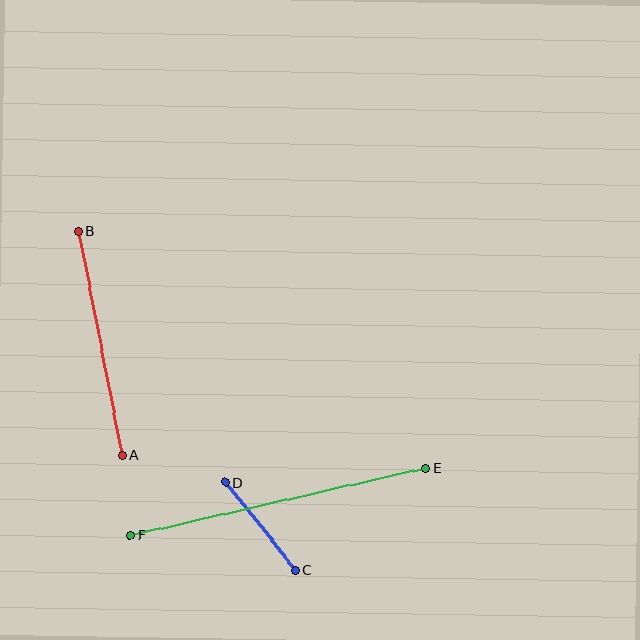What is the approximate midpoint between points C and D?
The midpoint is at approximately (261, 526) pixels.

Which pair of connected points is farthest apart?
Points E and F are farthest apart.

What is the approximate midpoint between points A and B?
The midpoint is at approximately (100, 343) pixels.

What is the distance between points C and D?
The distance is approximately 112 pixels.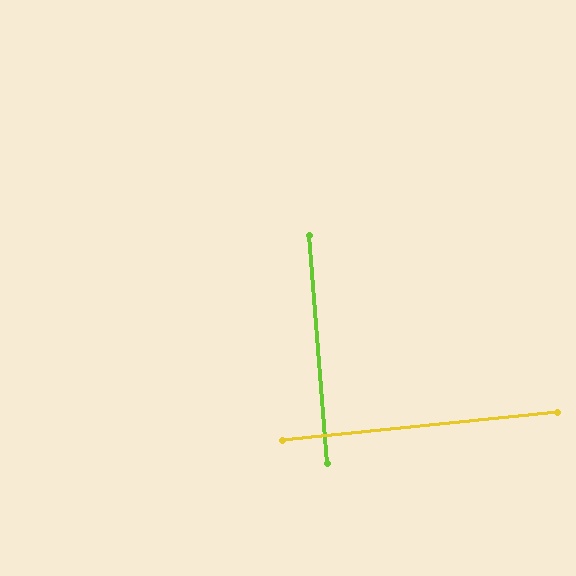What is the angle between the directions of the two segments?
Approximately 89 degrees.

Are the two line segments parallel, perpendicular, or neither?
Perpendicular — they meet at approximately 89°.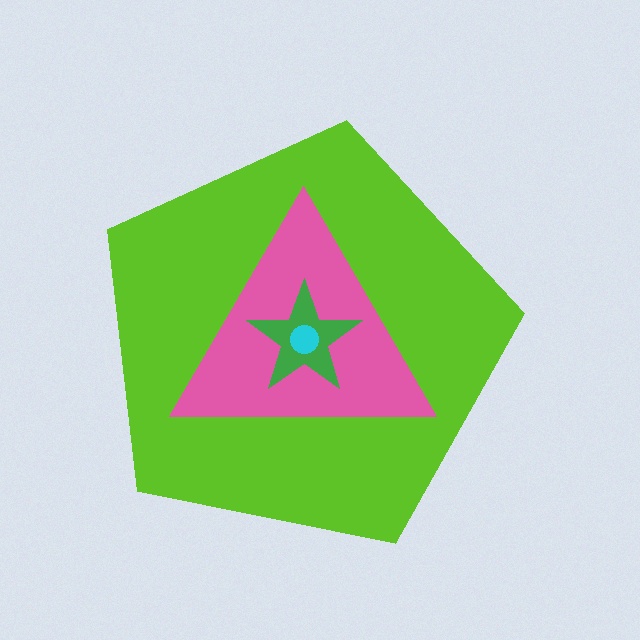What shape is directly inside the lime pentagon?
The pink triangle.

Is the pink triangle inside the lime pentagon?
Yes.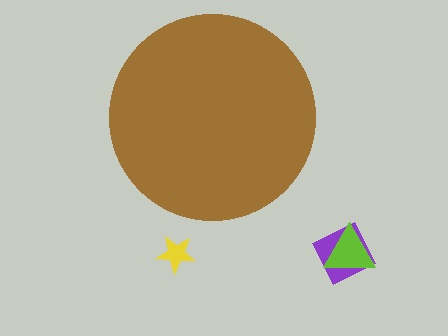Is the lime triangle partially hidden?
No, the lime triangle is fully visible.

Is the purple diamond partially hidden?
No, the purple diamond is fully visible.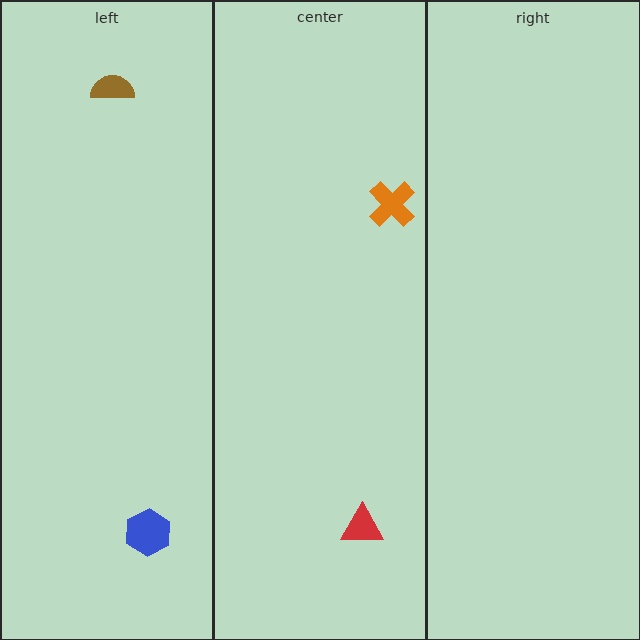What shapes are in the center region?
The red triangle, the orange cross.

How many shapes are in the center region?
2.